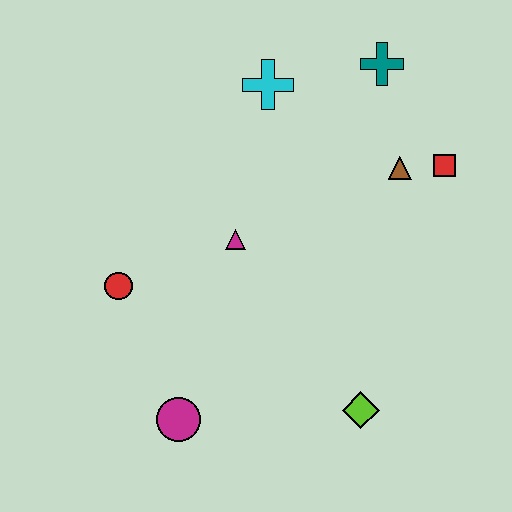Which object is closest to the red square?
The brown triangle is closest to the red square.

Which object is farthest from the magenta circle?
The teal cross is farthest from the magenta circle.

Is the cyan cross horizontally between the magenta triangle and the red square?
Yes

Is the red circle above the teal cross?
No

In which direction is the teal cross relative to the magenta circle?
The teal cross is above the magenta circle.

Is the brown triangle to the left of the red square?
Yes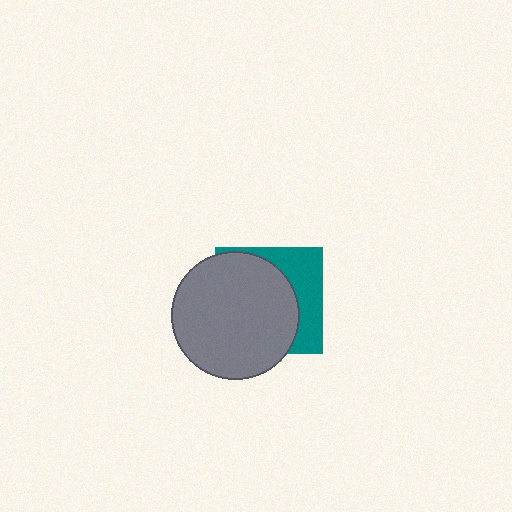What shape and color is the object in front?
The object in front is a gray circle.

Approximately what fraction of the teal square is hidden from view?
Roughly 66% of the teal square is hidden behind the gray circle.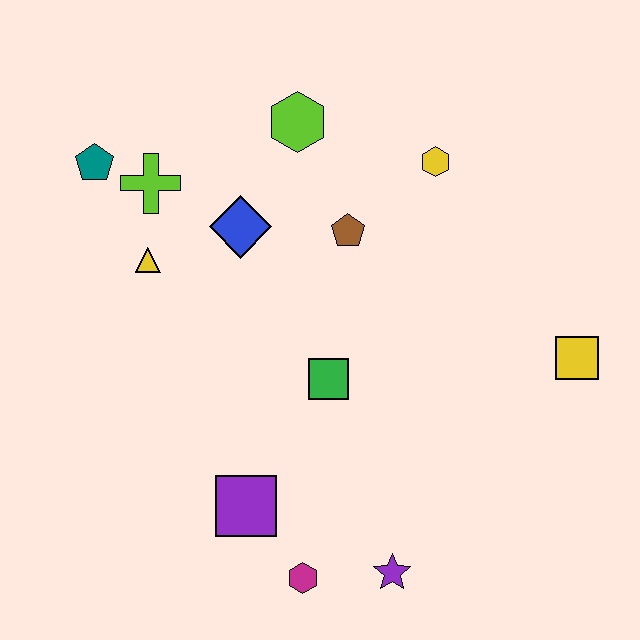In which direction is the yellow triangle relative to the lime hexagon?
The yellow triangle is to the left of the lime hexagon.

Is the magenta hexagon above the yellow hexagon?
No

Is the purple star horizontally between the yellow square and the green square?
Yes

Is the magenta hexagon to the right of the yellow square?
No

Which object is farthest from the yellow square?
The teal pentagon is farthest from the yellow square.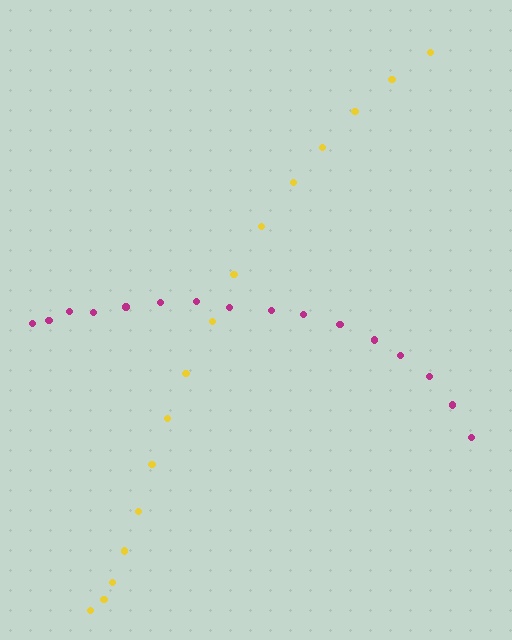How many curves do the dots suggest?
There are 2 distinct paths.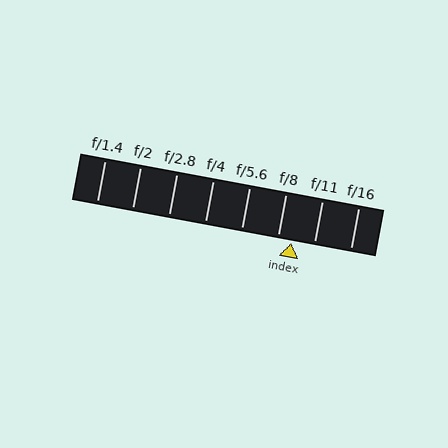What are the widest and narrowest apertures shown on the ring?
The widest aperture shown is f/1.4 and the narrowest is f/16.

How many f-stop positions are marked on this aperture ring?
There are 8 f-stop positions marked.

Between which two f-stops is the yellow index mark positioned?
The index mark is between f/8 and f/11.